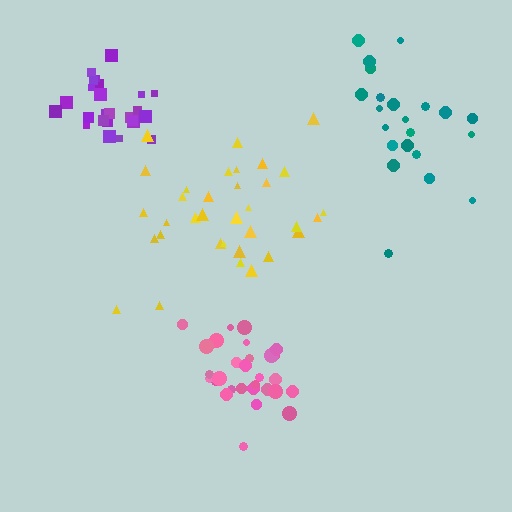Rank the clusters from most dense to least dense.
pink, purple, yellow, teal.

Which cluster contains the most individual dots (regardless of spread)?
Yellow (34).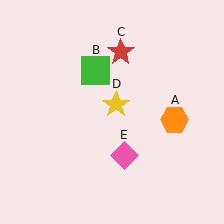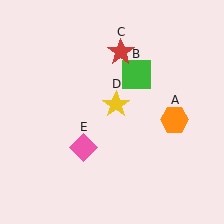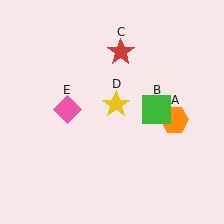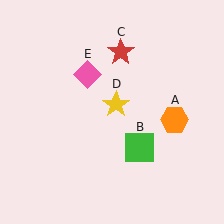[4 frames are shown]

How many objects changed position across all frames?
2 objects changed position: green square (object B), pink diamond (object E).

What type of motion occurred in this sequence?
The green square (object B), pink diamond (object E) rotated clockwise around the center of the scene.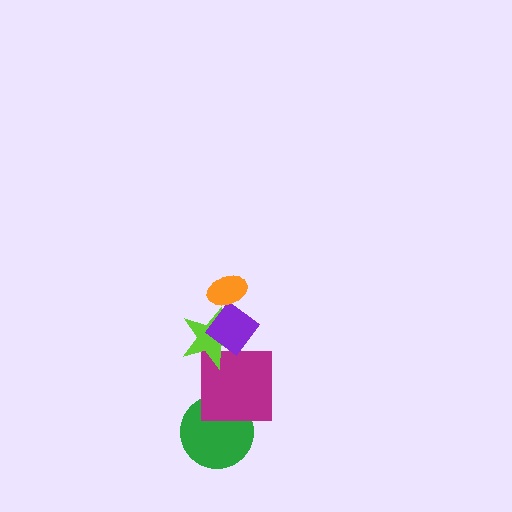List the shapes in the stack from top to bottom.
From top to bottom: the orange ellipse, the purple diamond, the lime star, the magenta square, the green circle.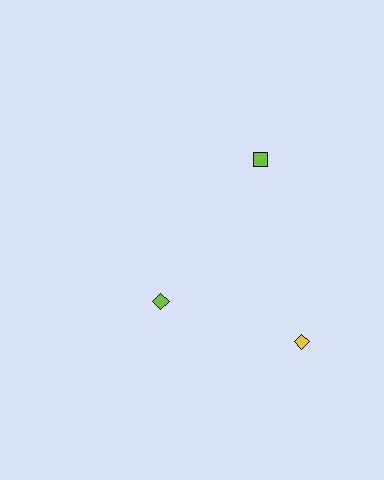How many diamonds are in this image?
There are 2 diamonds.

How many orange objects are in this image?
There are no orange objects.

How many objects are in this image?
There are 3 objects.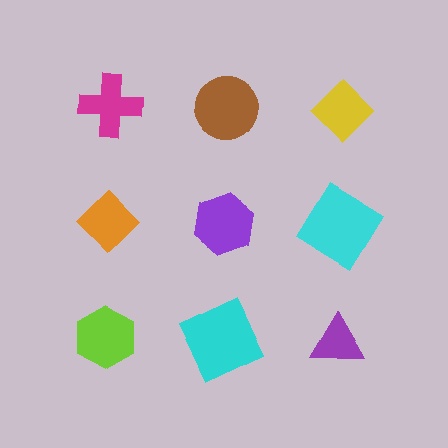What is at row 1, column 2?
A brown circle.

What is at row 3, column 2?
A cyan square.